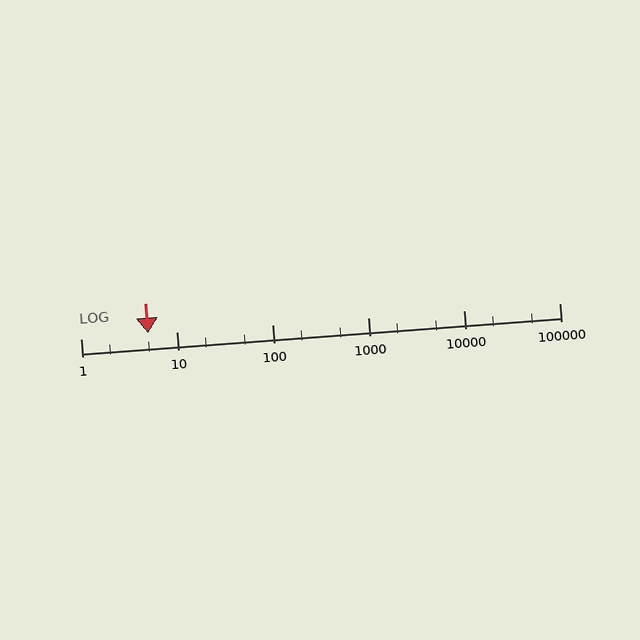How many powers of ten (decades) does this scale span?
The scale spans 5 decades, from 1 to 100000.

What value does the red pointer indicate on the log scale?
The pointer indicates approximately 5.1.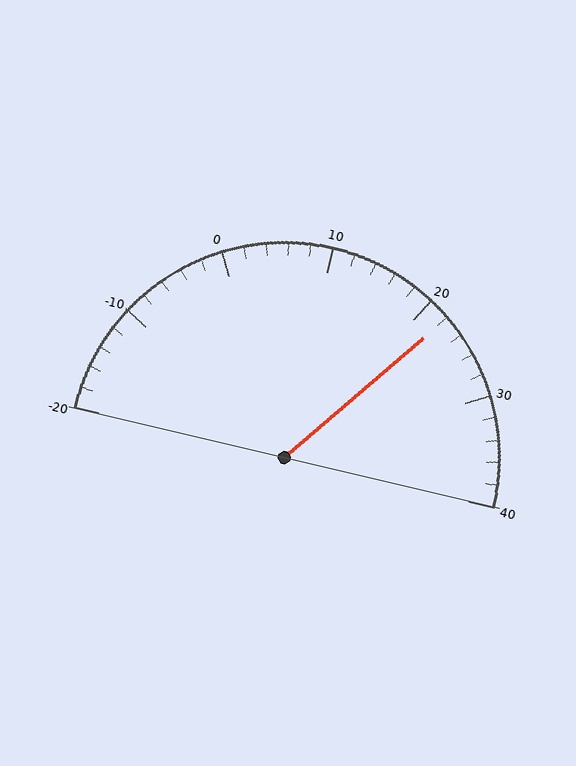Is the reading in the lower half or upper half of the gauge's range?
The reading is in the upper half of the range (-20 to 40).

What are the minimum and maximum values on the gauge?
The gauge ranges from -20 to 40.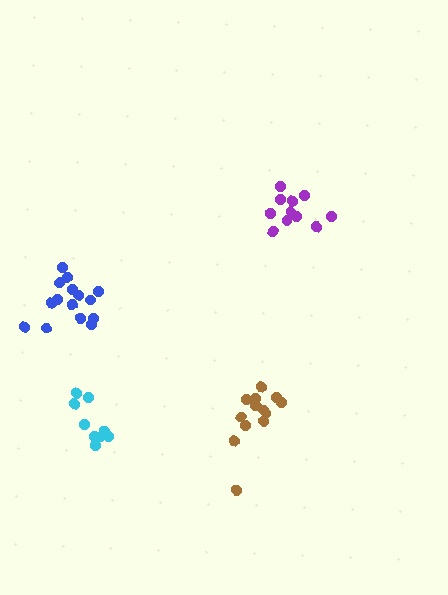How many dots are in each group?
Group 1: 9 dots, Group 2: 11 dots, Group 3: 15 dots, Group 4: 13 dots (48 total).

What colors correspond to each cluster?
The clusters are colored: cyan, purple, blue, brown.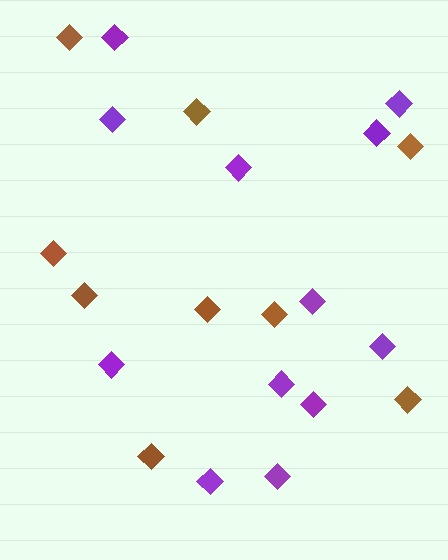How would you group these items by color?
There are 2 groups: one group of brown diamonds (9) and one group of purple diamonds (12).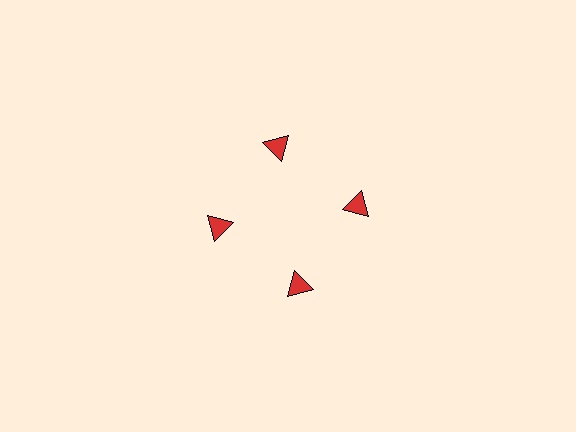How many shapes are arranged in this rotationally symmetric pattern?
There are 4 shapes, arranged in 4 groups of 1.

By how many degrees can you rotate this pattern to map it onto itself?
The pattern maps onto itself every 90 degrees of rotation.